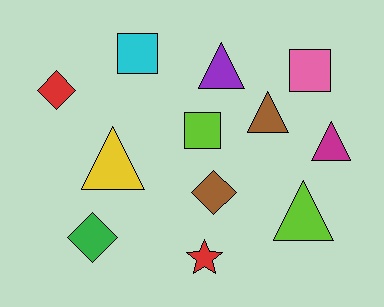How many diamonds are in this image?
There are 3 diamonds.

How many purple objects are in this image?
There is 1 purple object.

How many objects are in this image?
There are 12 objects.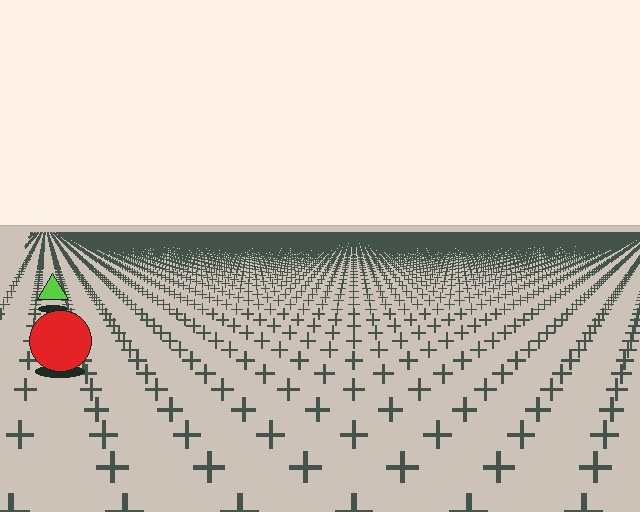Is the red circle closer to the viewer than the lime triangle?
Yes. The red circle is closer — you can tell from the texture gradient: the ground texture is coarser near it.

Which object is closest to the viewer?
The red circle is closest. The texture marks near it are larger and more spread out.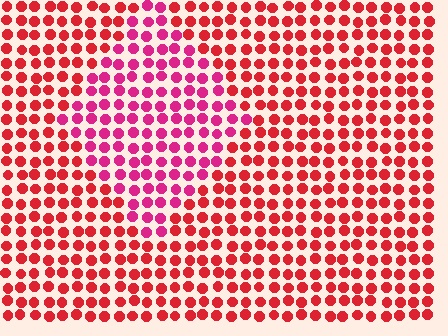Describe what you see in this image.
The image is filled with small red elements in a uniform arrangement. A diamond-shaped region is visible where the elements are tinted to a slightly different hue, forming a subtle color boundary.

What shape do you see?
I see a diamond.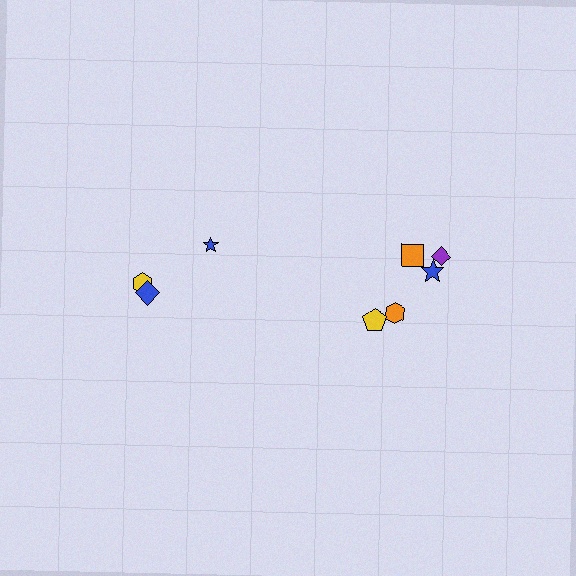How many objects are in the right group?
There are 5 objects.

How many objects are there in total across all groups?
There are 8 objects.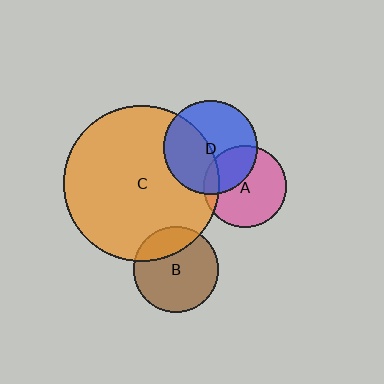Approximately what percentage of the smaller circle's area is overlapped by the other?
Approximately 25%.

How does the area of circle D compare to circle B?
Approximately 1.2 times.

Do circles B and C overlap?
Yes.